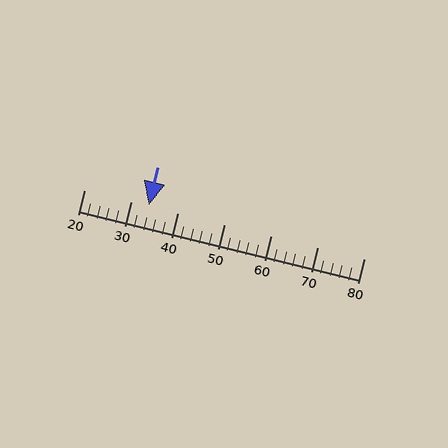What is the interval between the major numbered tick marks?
The major tick marks are spaced 10 units apart.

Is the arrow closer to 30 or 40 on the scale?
The arrow is closer to 30.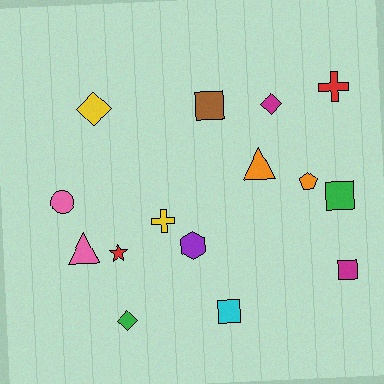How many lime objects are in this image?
There are no lime objects.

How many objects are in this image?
There are 15 objects.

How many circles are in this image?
There is 1 circle.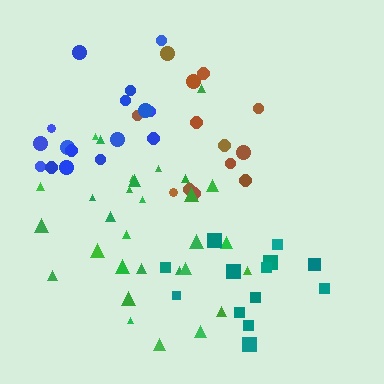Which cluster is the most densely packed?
Brown.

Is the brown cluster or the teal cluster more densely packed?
Brown.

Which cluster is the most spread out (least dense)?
Teal.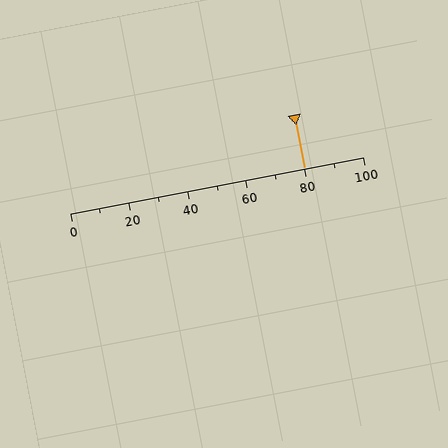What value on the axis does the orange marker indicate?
The marker indicates approximately 80.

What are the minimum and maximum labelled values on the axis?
The axis runs from 0 to 100.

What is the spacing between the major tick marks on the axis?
The major ticks are spaced 20 apart.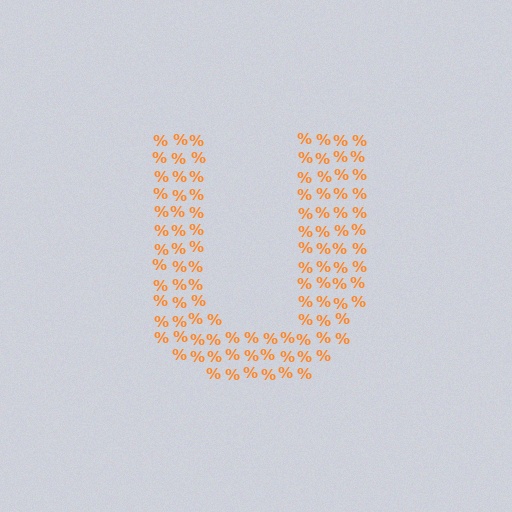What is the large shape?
The large shape is the letter U.